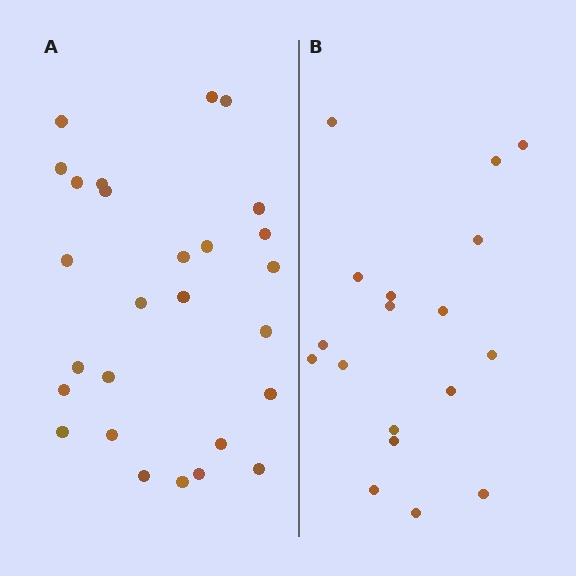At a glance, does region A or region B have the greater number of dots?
Region A (the left region) has more dots.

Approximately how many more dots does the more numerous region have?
Region A has roughly 8 or so more dots than region B.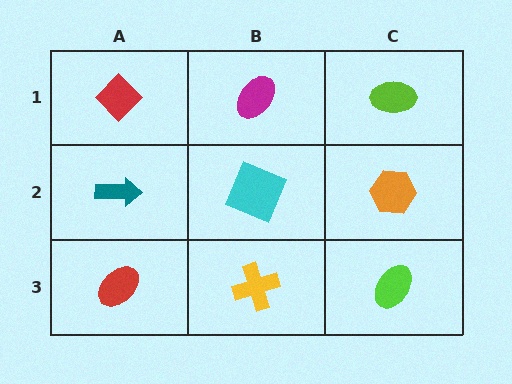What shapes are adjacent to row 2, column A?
A red diamond (row 1, column A), a red ellipse (row 3, column A), a cyan square (row 2, column B).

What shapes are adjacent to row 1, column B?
A cyan square (row 2, column B), a red diamond (row 1, column A), a lime ellipse (row 1, column C).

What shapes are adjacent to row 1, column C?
An orange hexagon (row 2, column C), a magenta ellipse (row 1, column B).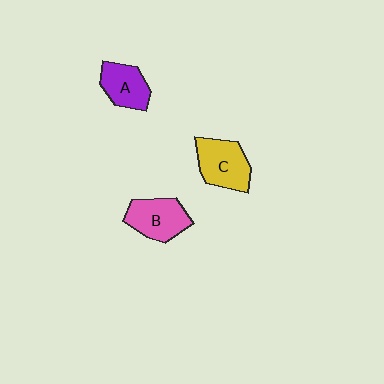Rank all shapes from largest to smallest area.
From largest to smallest: C (yellow), B (pink), A (purple).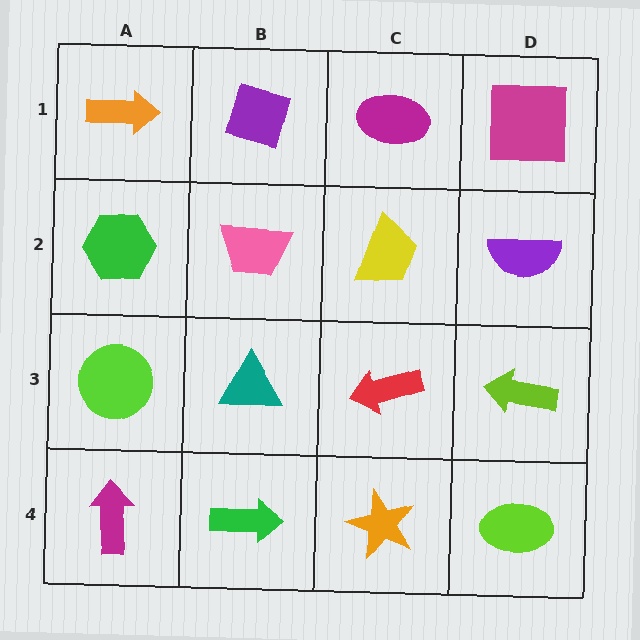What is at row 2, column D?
A purple semicircle.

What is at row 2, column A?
A green hexagon.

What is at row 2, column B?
A pink trapezoid.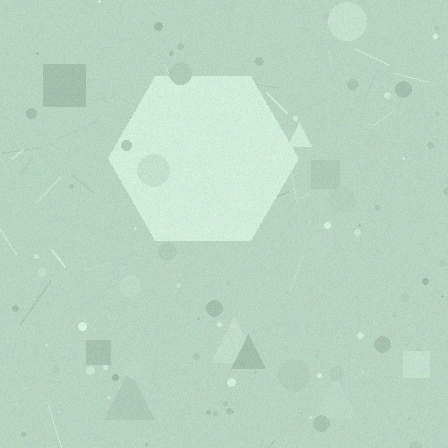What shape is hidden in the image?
A hexagon is hidden in the image.